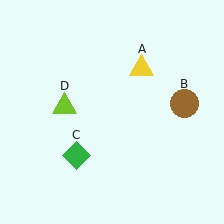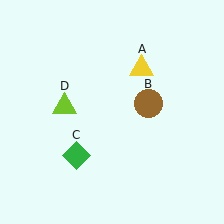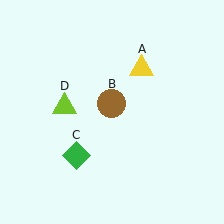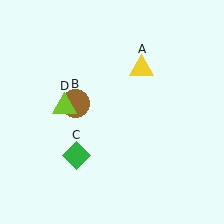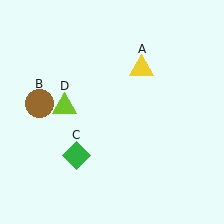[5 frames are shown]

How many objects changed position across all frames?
1 object changed position: brown circle (object B).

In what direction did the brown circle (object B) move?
The brown circle (object B) moved left.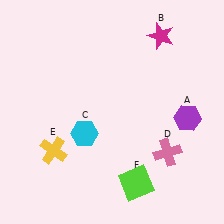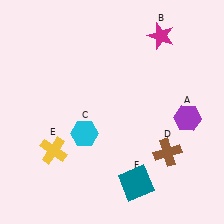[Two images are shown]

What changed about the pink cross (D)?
In Image 1, D is pink. In Image 2, it changed to brown.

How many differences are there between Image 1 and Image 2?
There are 2 differences between the two images.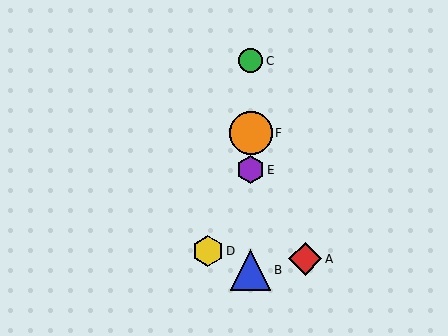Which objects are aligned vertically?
Objects B, C, E, F are aligned vertically.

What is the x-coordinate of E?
Object E is at x≈251.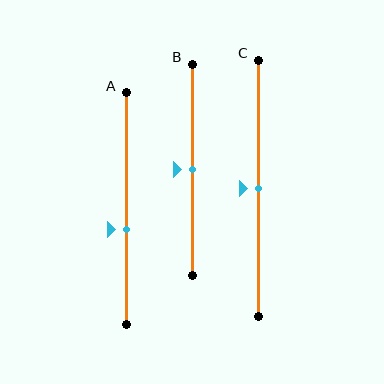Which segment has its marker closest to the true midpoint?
Segment B has its marker closest to the true midpoint.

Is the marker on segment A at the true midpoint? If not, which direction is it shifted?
No, the marker on segment A is shifted downward by about 9% of the segment length.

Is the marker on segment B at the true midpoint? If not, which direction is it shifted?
Yes, the marker on segment B is at the true midpoint.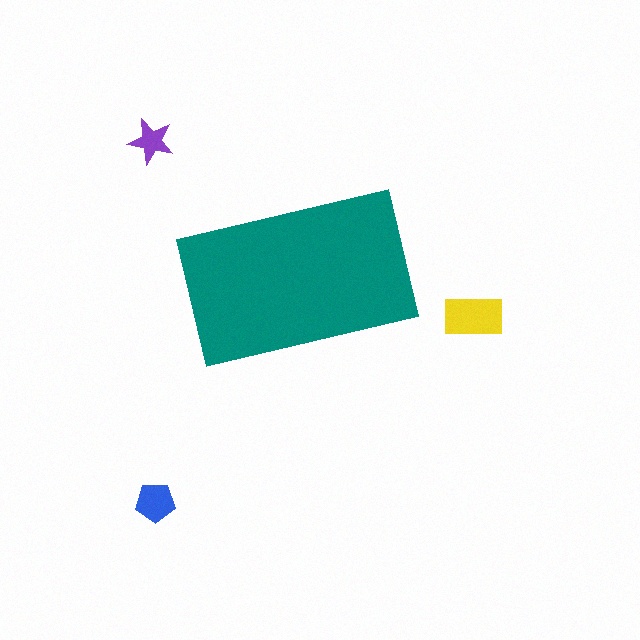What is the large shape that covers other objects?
A teal rectangle.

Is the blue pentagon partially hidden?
No, the blue pentagon is fully visible.